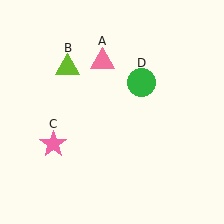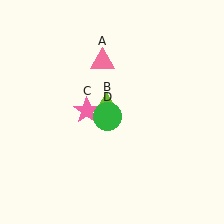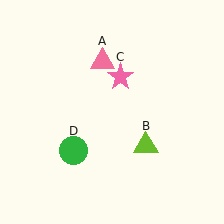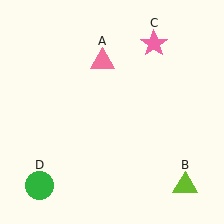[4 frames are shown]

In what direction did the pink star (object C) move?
The pink star (object C) moved up and to the right.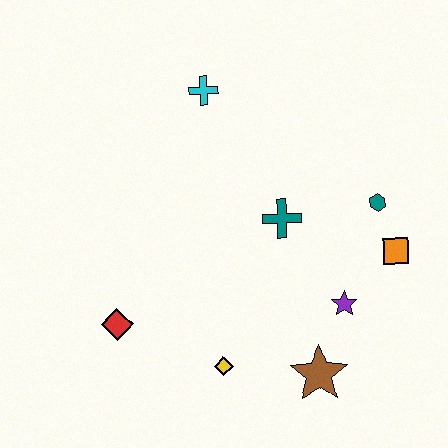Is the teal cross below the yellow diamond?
No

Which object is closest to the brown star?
The purple star is closest to the brown star.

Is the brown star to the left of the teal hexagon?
Yes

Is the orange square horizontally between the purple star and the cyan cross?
No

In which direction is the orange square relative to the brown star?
The orange square is above the brown star.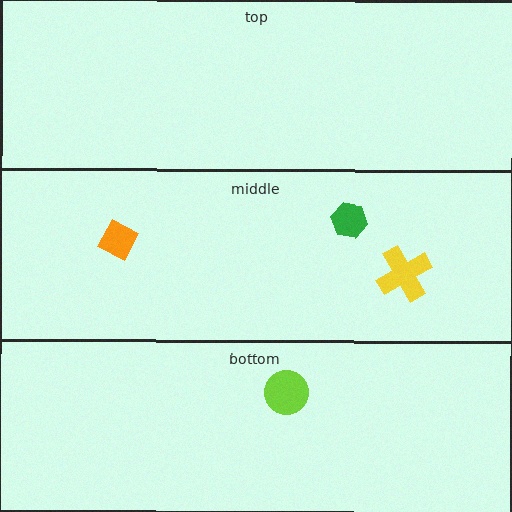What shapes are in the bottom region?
The lime circle.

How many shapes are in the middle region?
3.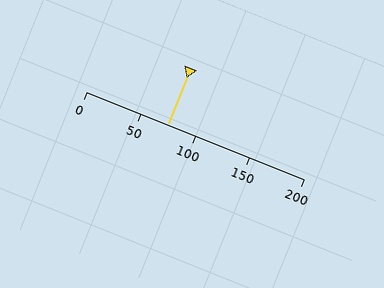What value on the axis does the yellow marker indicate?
The marker indicates approximately 75.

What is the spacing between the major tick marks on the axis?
The major ticks are spaced 50 apart.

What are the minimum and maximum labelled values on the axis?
The axis runs from 0 to 200.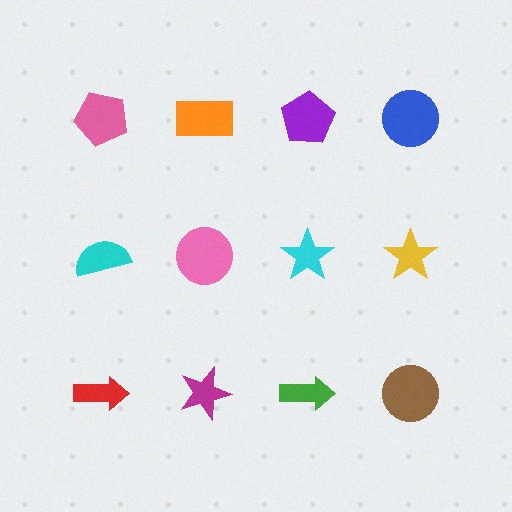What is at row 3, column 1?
A red arrow.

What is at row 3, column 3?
A green arrow.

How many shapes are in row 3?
4 shapes.